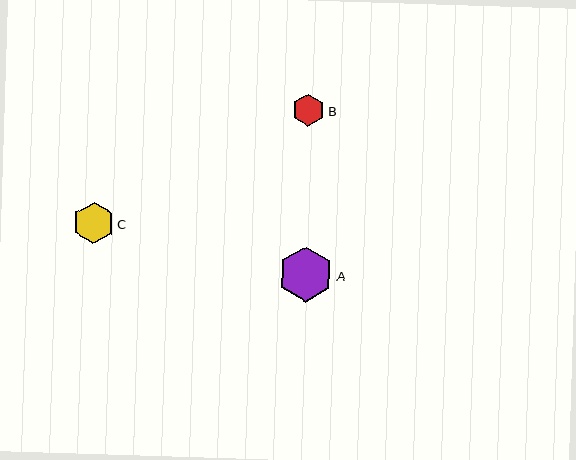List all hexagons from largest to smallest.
From largest to smallest: A, C, B.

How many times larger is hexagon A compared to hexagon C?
Hexagon A is approximately 1.3 times the size of hexagon C.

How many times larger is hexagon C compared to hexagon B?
Hexagon C is approximately 1.3 times the size of hexagon B.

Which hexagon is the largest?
Hexagon A is the largest with a size of approximately 55 pixels.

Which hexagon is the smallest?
Hexagon B is the smallest with a size of approximately 32 pixels.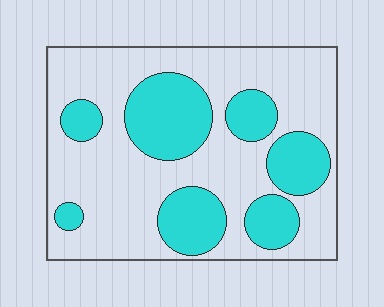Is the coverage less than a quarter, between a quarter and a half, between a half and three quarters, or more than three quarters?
Between a quarter and a half.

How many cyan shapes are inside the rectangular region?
7.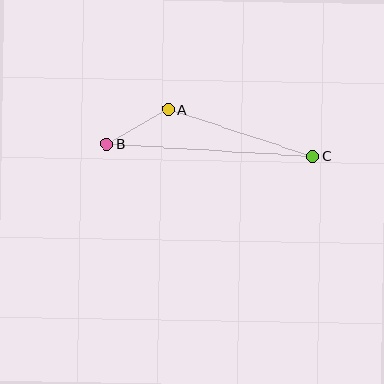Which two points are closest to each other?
Points A and B are closest to each other.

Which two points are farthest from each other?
Points B and C are farthest from each other.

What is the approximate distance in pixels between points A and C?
The distance between A and C is approximately 151 pixels.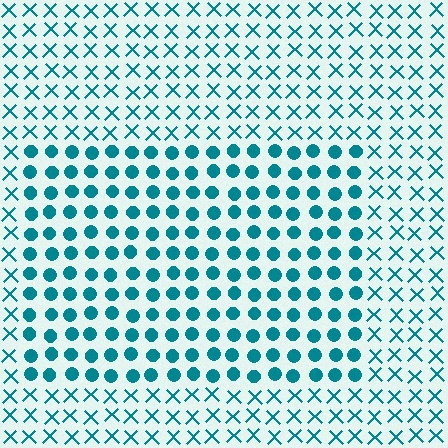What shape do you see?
I see a rectangle.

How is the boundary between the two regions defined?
The boundary is defined by a change in element shape: circles inside vs. X marks outside. All elements share the same color and spacing.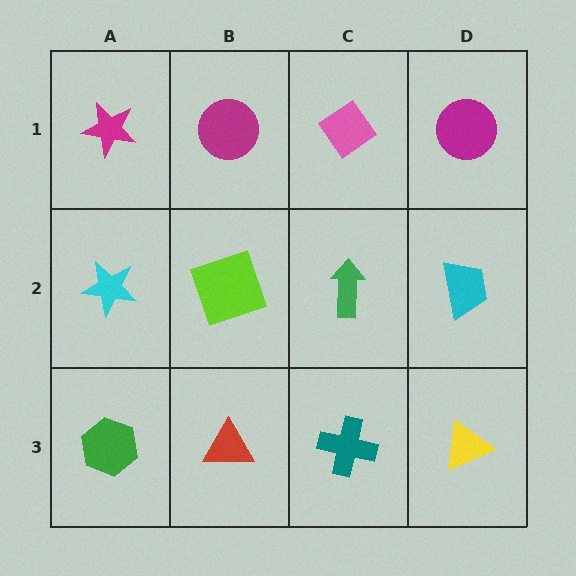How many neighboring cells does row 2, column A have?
3.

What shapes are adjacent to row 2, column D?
A magenta circle (row 1, column D), a yellow triangle (row 3, column D), a green arrow (row 2, column C).